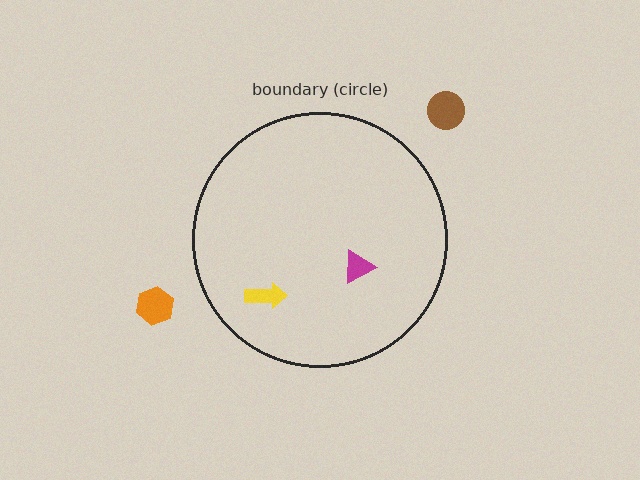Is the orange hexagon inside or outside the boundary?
Outside.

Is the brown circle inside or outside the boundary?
Outside.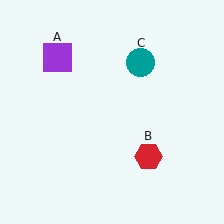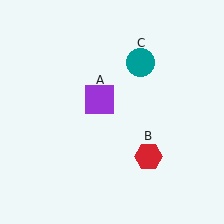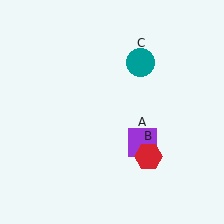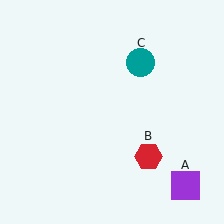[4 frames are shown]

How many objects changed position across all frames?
1 object changed position: purple square (object A).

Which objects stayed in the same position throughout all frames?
Red hexagon (object B) and teal circle (object C) remained stationary.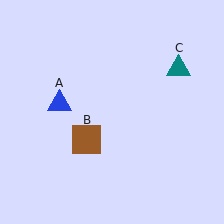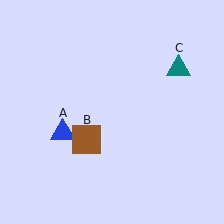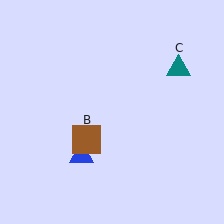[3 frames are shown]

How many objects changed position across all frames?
1 object changed position: blue triangle (object A).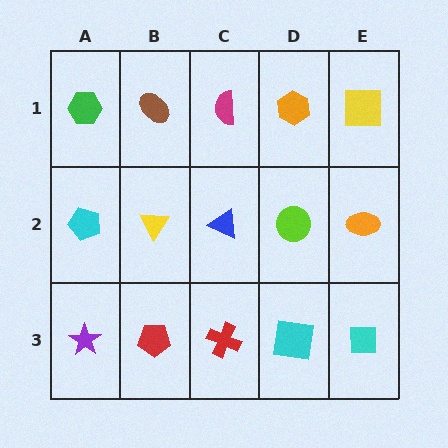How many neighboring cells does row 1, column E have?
2.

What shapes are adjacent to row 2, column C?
A magenta semicircle (row 1, column C), a red cross (row 3, column C), a yellow triangle (row 2, column B), a lime circle (row 2, column D).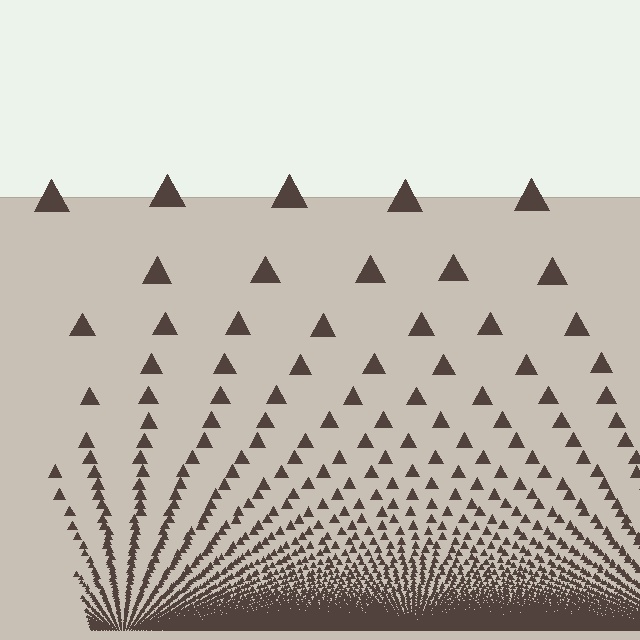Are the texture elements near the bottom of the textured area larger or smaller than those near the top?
Smaller. The gradient is inverted — elements near the bottom are smaller and denser.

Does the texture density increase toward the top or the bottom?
Density increases toward the bottom.